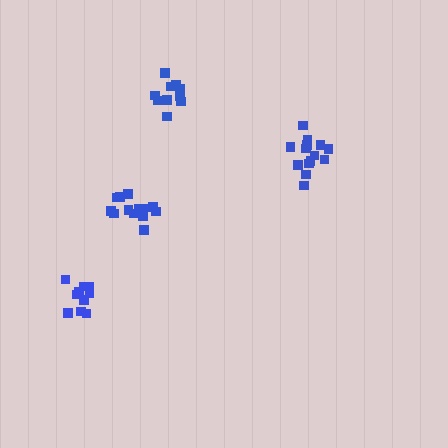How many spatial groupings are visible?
There are 4 spatial groupings.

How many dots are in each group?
Group 1: 14 dots, Group 2: 11 dots, Group 3: 14 dots, Group 4: 10 dots (49 total).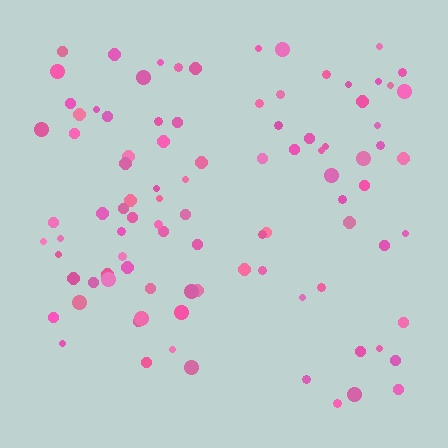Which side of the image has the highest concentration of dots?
The top.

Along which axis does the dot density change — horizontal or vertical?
Vertical.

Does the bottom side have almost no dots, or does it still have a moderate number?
Still a moderate number, just noticeably fewer than the top.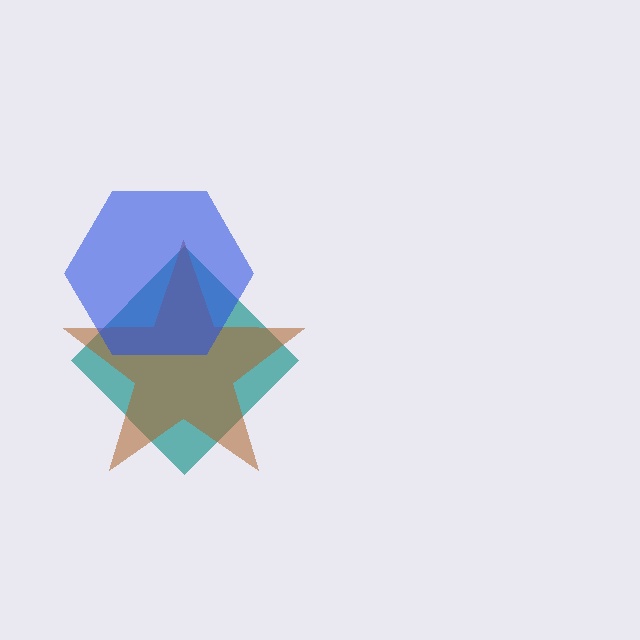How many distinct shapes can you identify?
There are 3 distinct shapes: a teal diamond, a brown star, a blue hexagon.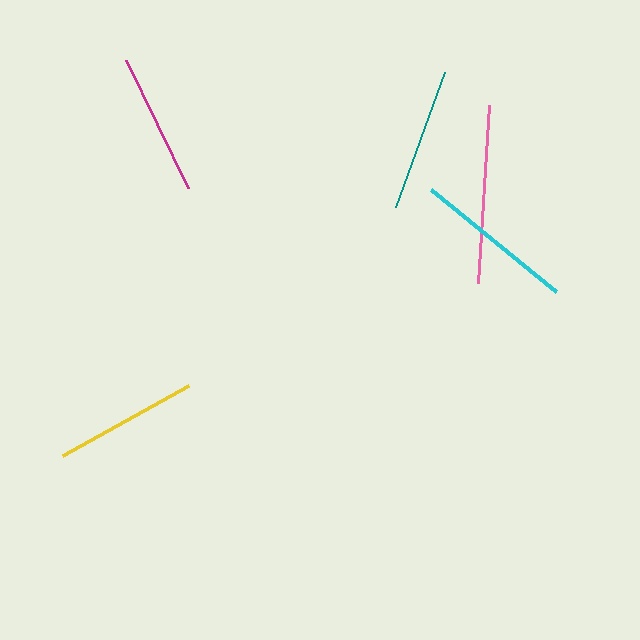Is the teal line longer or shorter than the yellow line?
The teal line is longer than the yellow line.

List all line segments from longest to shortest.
From longest to shortest: pink, cyan, teal, yellow, magenta.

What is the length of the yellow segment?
The yellow segment is approximately 143 pixels long.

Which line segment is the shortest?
The magenta line is the shortest at approximately 143 pixels.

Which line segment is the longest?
The pink line is the longest at approximately 179 pixels.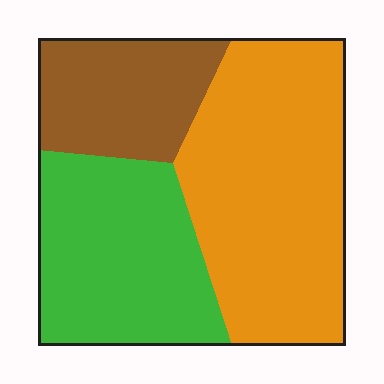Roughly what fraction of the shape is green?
Green takes up between a quarter and a half of the shape.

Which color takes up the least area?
Brown, at roughly 20%.